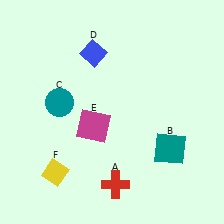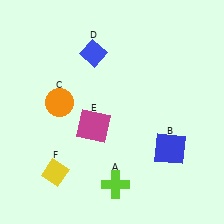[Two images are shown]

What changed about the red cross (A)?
In Image 1, A is red. In Image 2, it changed to lime.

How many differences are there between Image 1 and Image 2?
There are 3 differences between the two images.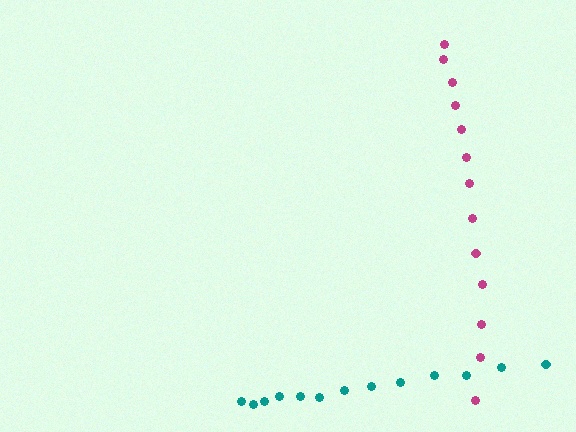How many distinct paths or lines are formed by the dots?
There are 2 distinct paths.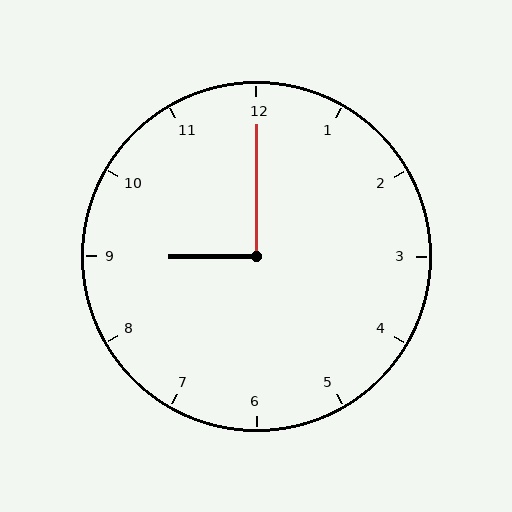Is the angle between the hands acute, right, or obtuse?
It is right.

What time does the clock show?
9:00.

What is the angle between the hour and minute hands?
Approximately 90 degrees.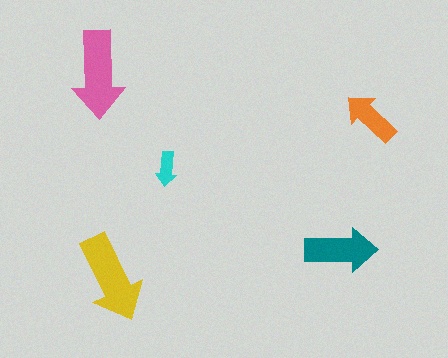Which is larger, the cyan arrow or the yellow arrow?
The yellow one.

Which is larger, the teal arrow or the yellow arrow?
The yellow one.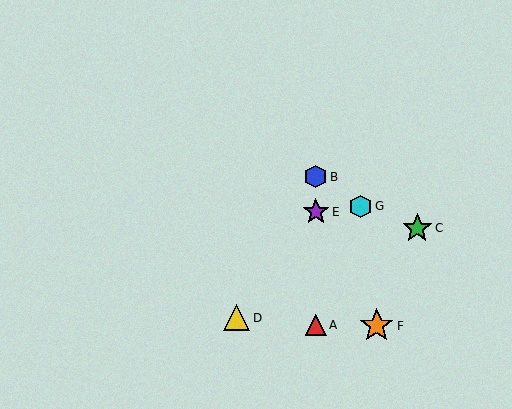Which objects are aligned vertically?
Objects A, B, E are aligned vertically.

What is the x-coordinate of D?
Object D is at x≈237.